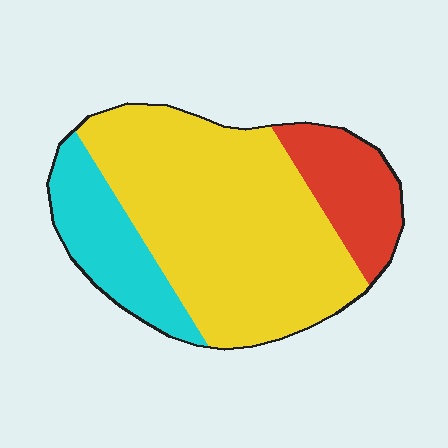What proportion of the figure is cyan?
Cyan covers 19% of the figure.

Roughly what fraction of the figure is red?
Red covers 17% of the figure.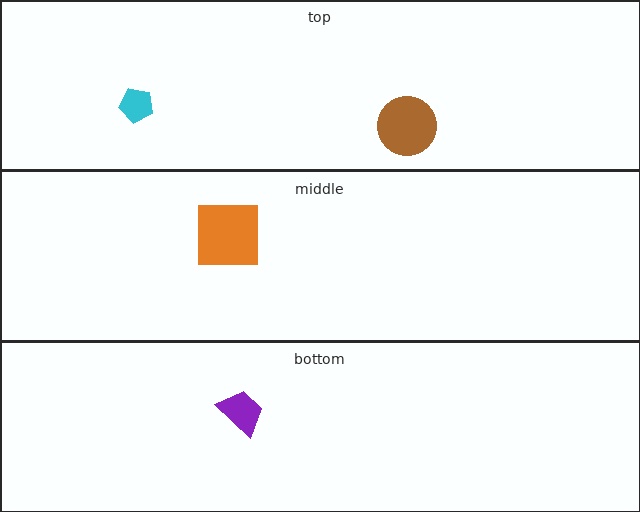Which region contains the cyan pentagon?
The top region.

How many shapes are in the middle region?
1.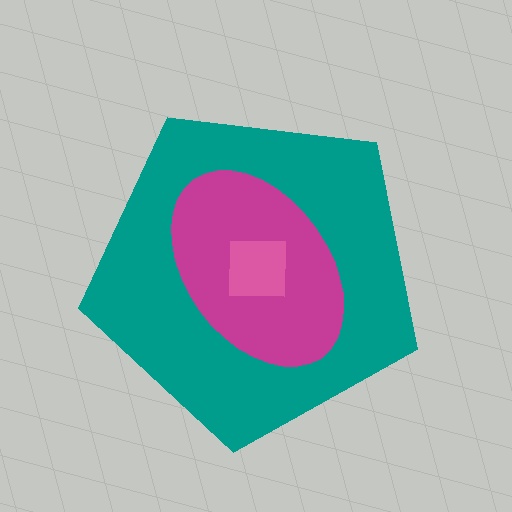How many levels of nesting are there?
3.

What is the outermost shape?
The teal pentagon.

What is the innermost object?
The pink square.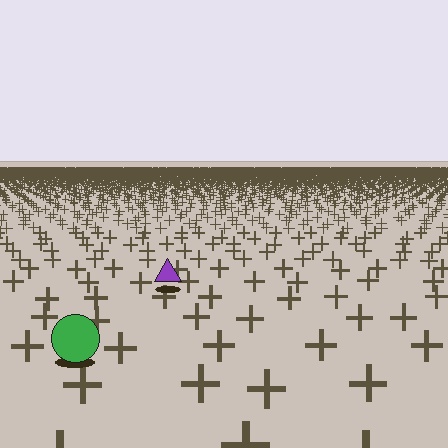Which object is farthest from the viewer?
The purple triangle is farthest from the viewer. It appears smaller and the ground texture around it is denser.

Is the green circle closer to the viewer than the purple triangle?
Yes. The green circle is closer — you can tell from the texture gradient: the ground texture is coarser near it.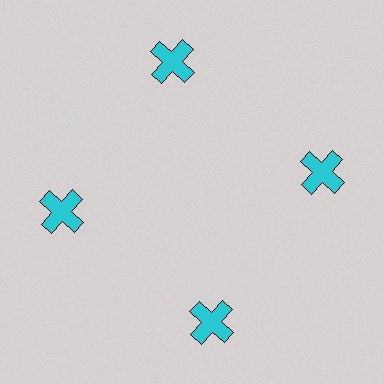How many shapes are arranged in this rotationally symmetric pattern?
There are 4 shapes, arranged in 4 groups of 1.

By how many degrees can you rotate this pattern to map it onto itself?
The pattern maps onto itself every 90 degrees of rotation.